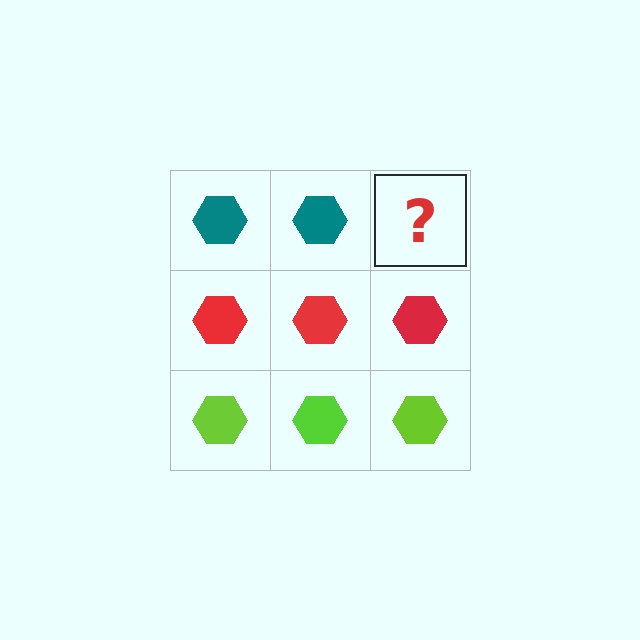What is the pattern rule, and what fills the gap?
The rule is that each row has a consistent color. The gap should be filled with a teal hexagon.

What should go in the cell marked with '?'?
The missing cell should contain a teal hexagon.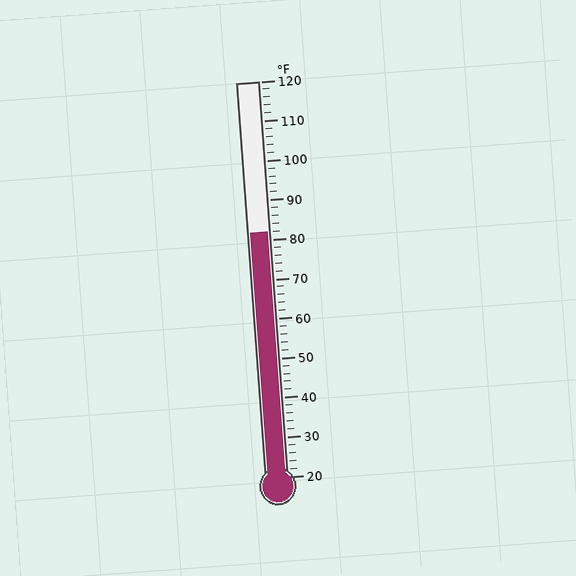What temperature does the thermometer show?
The thermometer shows approximately 82°F.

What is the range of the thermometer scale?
The thermometer scale ranges from 20°F to 120°F.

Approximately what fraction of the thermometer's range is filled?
The thermometer is filled to approximately 60% of its range.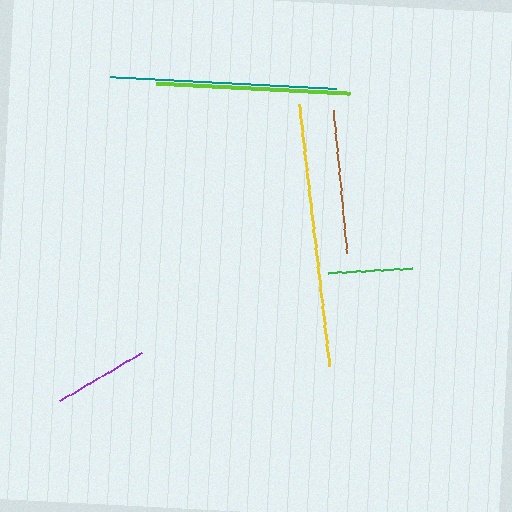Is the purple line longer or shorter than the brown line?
The brown line is longer than the purple line.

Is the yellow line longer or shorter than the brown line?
The yellow line is longer than the brown line.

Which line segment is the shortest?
The green line is the shortest at approximately 84 pixels.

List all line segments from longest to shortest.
From longest to shortest: yellow, teal, lime, brown, purple, green.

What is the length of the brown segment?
The brown segment is approximately 144 pixels long.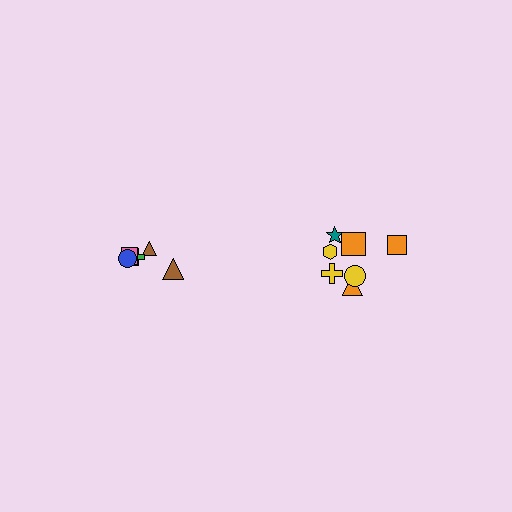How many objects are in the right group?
There are 7 objects.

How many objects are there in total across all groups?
There are 12 objects.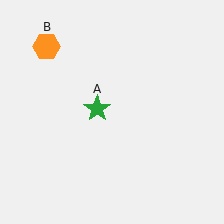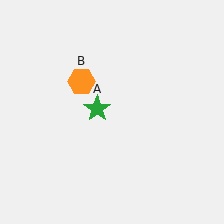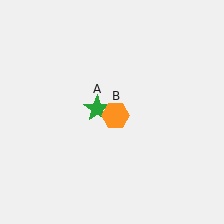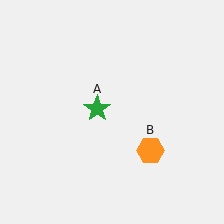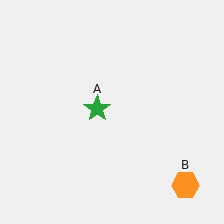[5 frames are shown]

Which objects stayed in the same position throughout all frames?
Green star (object A) remained stationary.